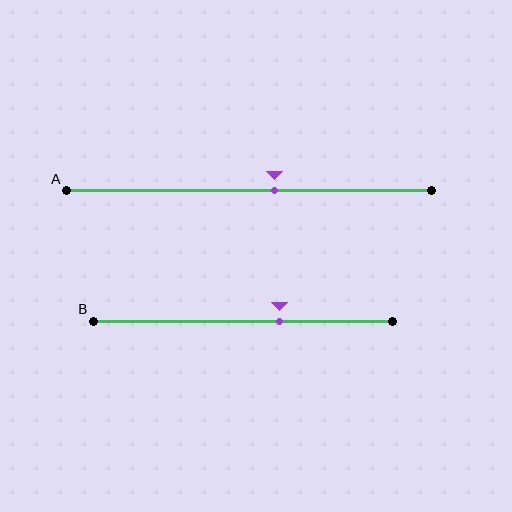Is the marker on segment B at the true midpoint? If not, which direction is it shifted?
No, the marker on segment B is shifted to the right by about 12% of the segment length.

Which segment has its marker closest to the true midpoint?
Segment A has its marker closest to the true midpoint.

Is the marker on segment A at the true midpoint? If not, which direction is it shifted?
No, the marker on segment A is shifted to the right by about 7% of the segment length.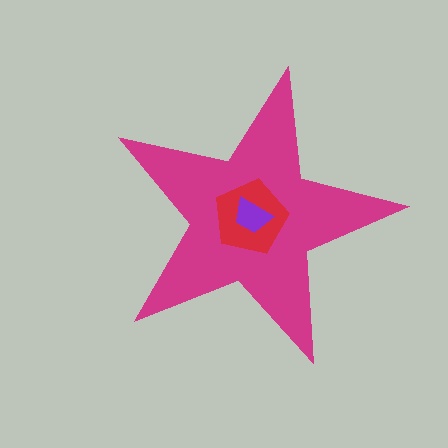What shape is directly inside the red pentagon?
The purple trapezoid.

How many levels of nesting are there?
3.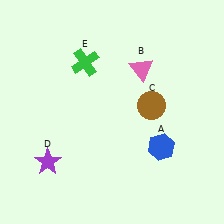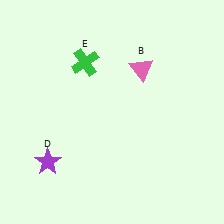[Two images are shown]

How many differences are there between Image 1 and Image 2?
There are 2 differences between the two images.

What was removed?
The blue hexagon (A), the brown circle (C) were removed in Image 2.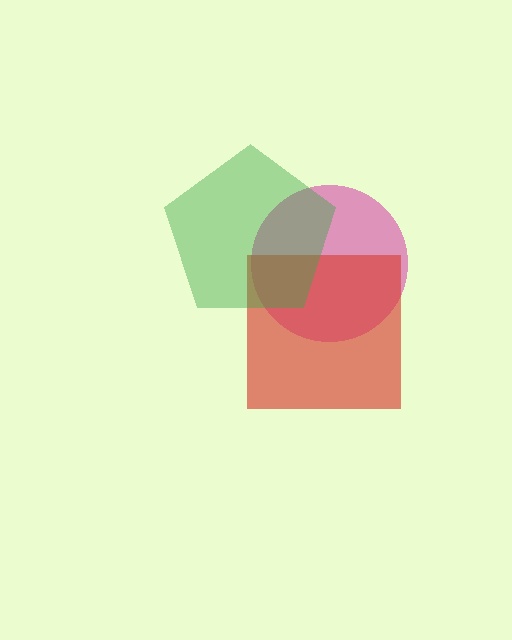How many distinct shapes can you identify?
There are 3 distinct shapes: a pink circle, a red square, a green pentagon.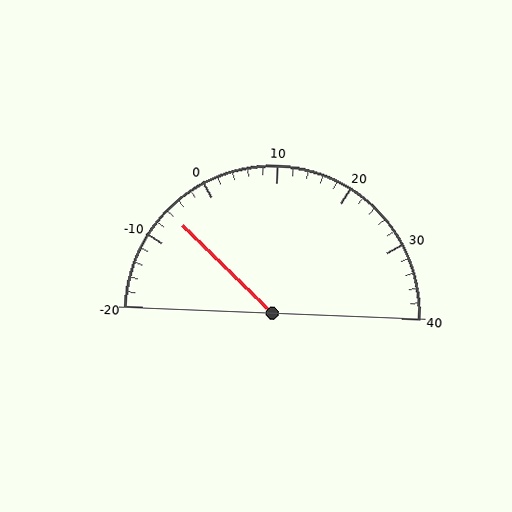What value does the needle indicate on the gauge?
The needle indicates approximately -6.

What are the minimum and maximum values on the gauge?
The gauge ranges from -20 to 40.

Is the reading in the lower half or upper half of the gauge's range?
The reading is in the lower half of the range (-20 to 40).